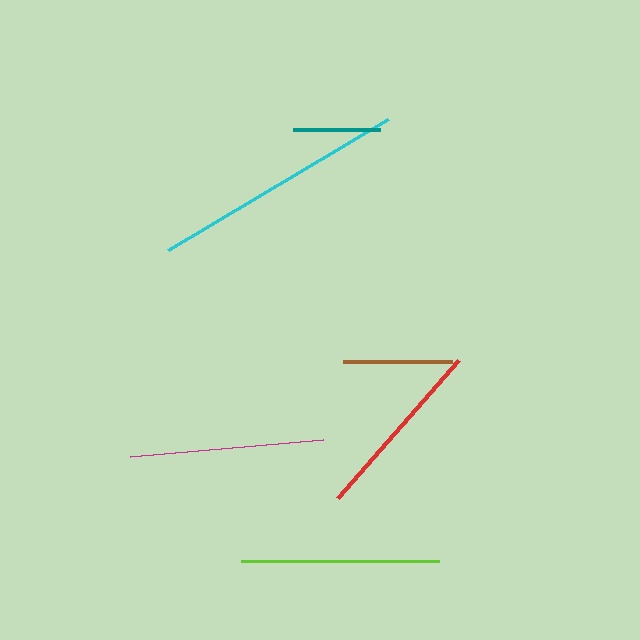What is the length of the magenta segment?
The magenta segment is approximately 193 pixels long.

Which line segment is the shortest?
The teal line is the shortest at approximately 86 pixels.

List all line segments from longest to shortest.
From longest to shortest: cyan, lime, magenta, red, brown, teal.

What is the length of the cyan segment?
The cyan segment is approximately 256 pixels long.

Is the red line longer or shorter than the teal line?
The red line is longer than the teal line.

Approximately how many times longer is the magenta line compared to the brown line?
The magenta line is approximately 1.8 times the length of the brown line.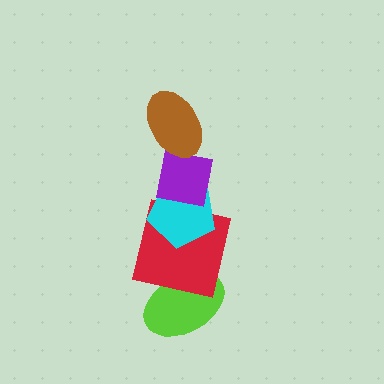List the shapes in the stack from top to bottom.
From top to bottom: the brown ellipse, the purple square, the cyan pentagon, the red square, the lime ellipse.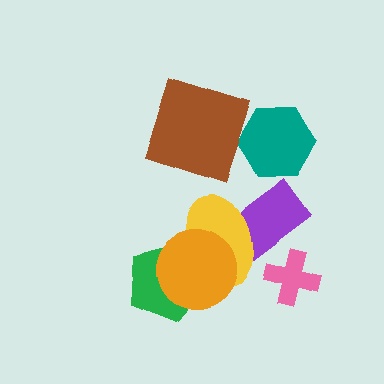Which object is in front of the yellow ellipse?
The orange circle is in front of the yellow ellipse.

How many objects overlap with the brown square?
0 objects overlap with the brown square.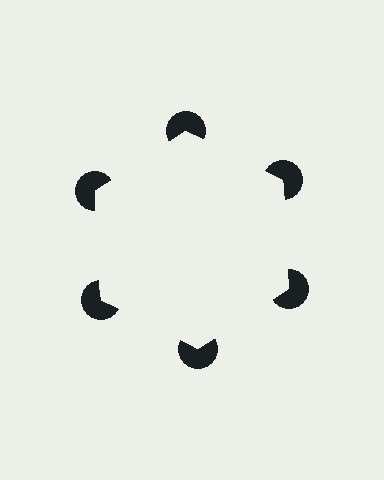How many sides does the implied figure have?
6 sides.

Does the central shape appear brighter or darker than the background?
It typically appears slightly brighter than the background, even though no actual brightness change is drawn.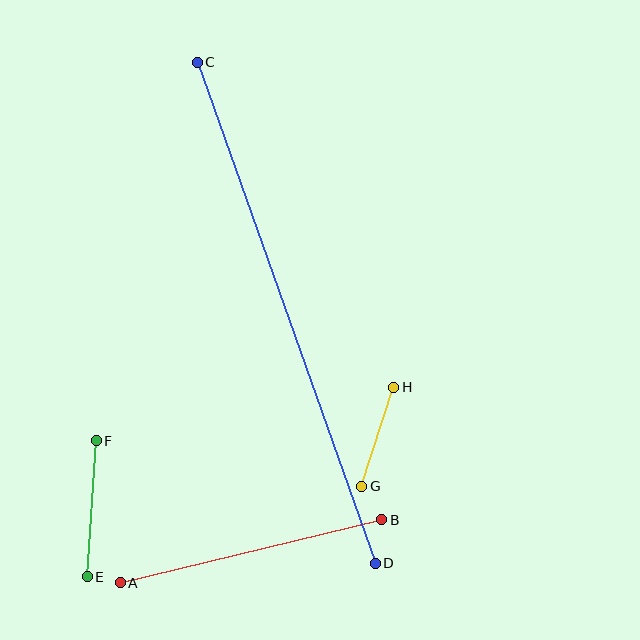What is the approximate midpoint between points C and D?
The midpoint is at approximately (286, 313) pixels.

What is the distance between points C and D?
The distance is approximately 532 pixels.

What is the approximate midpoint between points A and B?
The midpoint is at approximately (251, 551) pixels.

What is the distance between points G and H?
The distance is approximately 104 pixels.